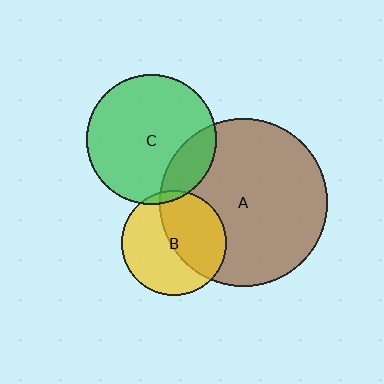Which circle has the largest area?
Circle A (brown).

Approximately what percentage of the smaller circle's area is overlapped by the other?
Approximately 50%.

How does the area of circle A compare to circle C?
Approximately 1.7 times.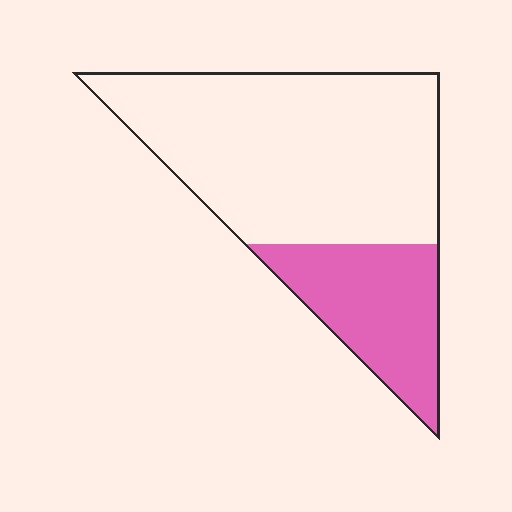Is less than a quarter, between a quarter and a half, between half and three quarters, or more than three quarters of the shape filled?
Between a quarter and a half.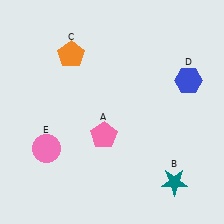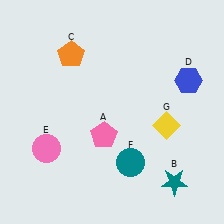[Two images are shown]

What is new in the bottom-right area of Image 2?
A yellow diamond (G) was added in the bottom-right area of Image 2.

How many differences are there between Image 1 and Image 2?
There are 2 differences between the two images.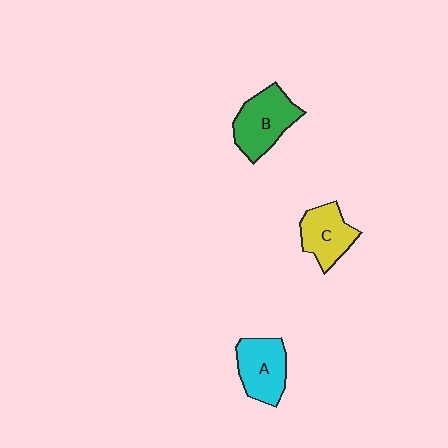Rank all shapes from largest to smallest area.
From largest to smallest: B (green), A (cyan), C (yellow).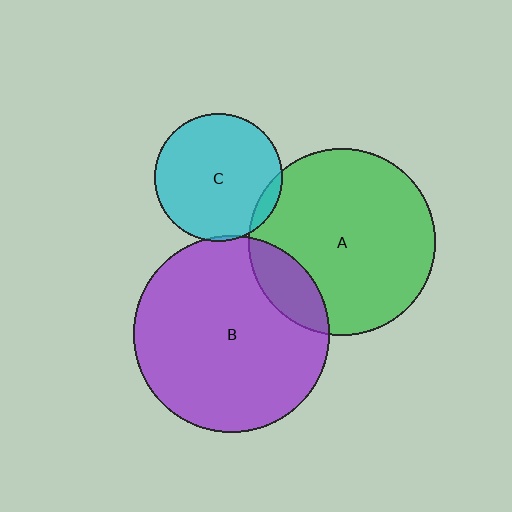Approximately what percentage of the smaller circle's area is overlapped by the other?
Approximately 5%.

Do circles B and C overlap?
Yes.